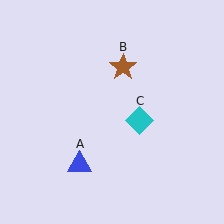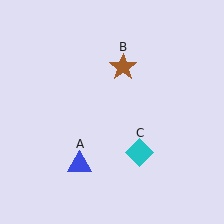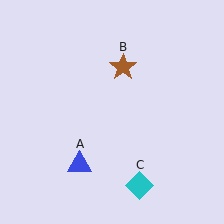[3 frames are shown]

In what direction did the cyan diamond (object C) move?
The cyan diamond (object C) moved down.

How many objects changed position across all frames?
1 object changed position: cyan diamond (object C).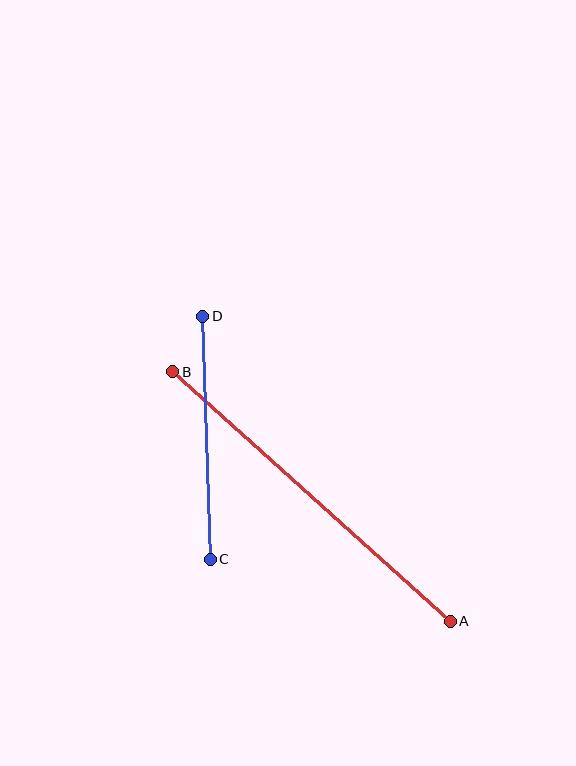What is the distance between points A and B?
The distance is approximately 373 pixels.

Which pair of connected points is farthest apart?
Points A and B are farthest apart.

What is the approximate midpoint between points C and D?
The midpoint is at approximately (207, 438) pixels.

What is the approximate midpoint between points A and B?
The midpoint is at approximately (311, 497) pixels.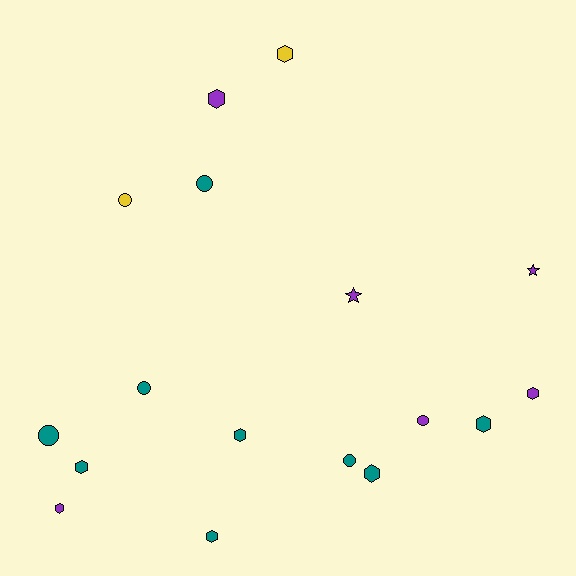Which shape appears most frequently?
Hexagon, with 9 objects.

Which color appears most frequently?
Teal, with 9 objects.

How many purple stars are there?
There are 2 purple stars.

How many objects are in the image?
There are 17 objects.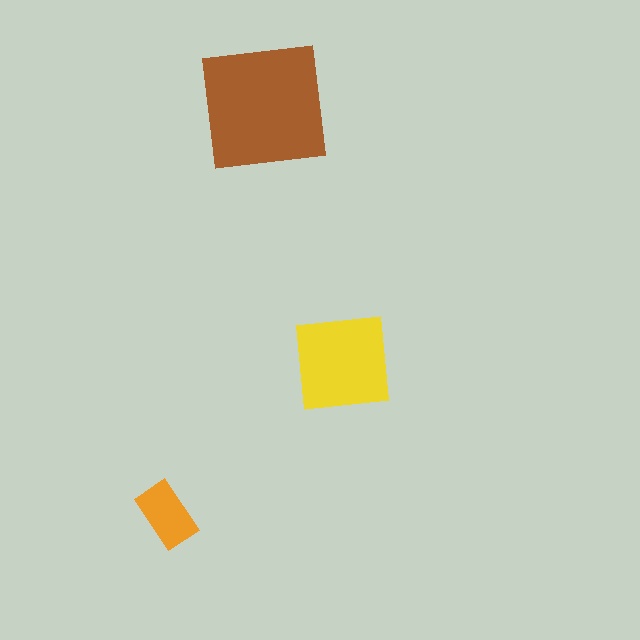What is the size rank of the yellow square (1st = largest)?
2nd.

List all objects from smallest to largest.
The orange rectangle, the yellow square, the brown square.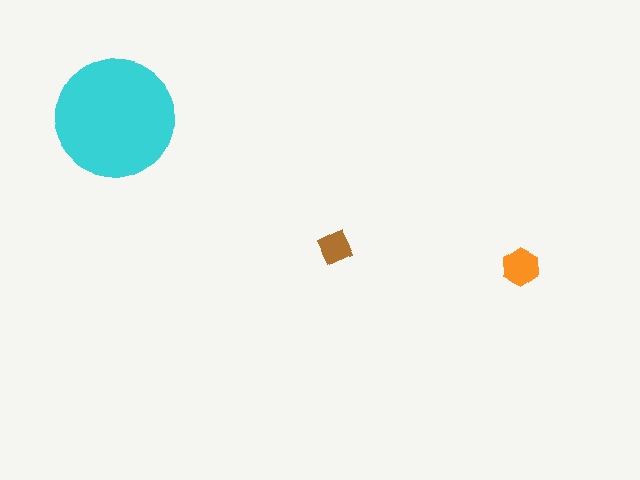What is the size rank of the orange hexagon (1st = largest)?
2nd.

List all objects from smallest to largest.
The brown diamond, the orange hexagon, the cyan circle.